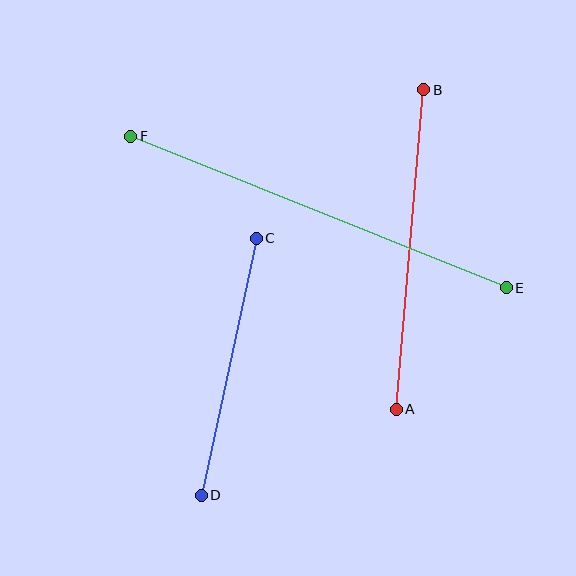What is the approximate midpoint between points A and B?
The midpoint is at approximately (410, 250) pixels.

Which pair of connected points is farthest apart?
Points E and F are farthest apart.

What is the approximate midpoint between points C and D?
The midpoint is at approximately (229, 367) pixels.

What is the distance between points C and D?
The distance is approximately 263 pixels.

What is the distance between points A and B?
The distance is approximately 320 pixels.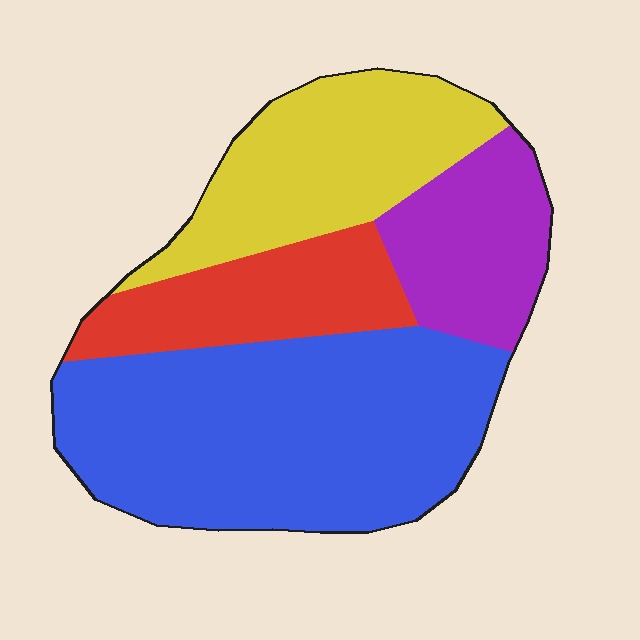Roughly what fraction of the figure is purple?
Purple takes up less than a sixth of the figure.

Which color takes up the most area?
Blue, at roughly 45%.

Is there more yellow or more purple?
Yellow.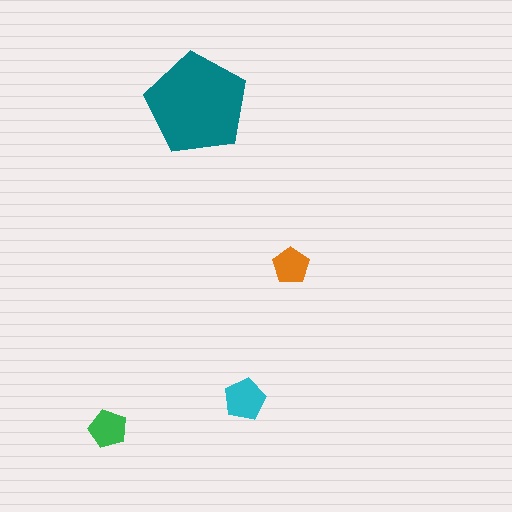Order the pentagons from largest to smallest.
the teal one, the cyan one, the green one, the orange one.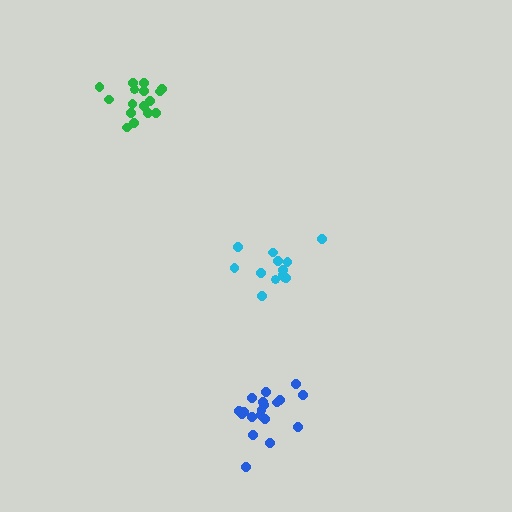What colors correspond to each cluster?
The clusters are colored: cyan, green, blue.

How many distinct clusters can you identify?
There are 3 distinct clusters.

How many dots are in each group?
Group 1: 13 dots, Group 2: 16 dots, Group 3: 19 dots (48 total).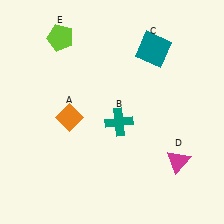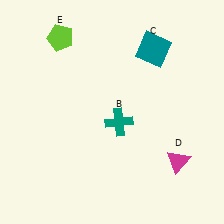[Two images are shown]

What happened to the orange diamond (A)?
The orange diamond (A) was removed in Image 2. It was in the bottom-left area of Image 1.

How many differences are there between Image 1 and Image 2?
There is 1 difference between the two images.